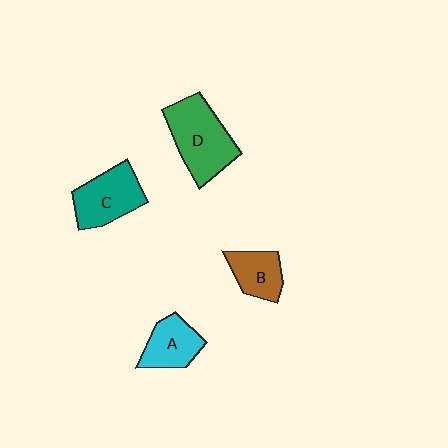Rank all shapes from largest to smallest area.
From largest to smallest: D (green), C (teal), A (cyan), B (brown).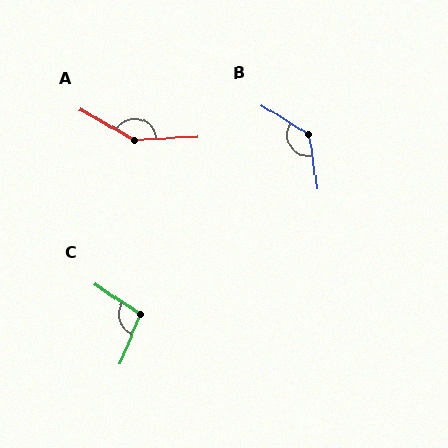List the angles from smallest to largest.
C (102°), B (131°), A (147°).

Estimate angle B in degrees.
Approximately 131 degrees.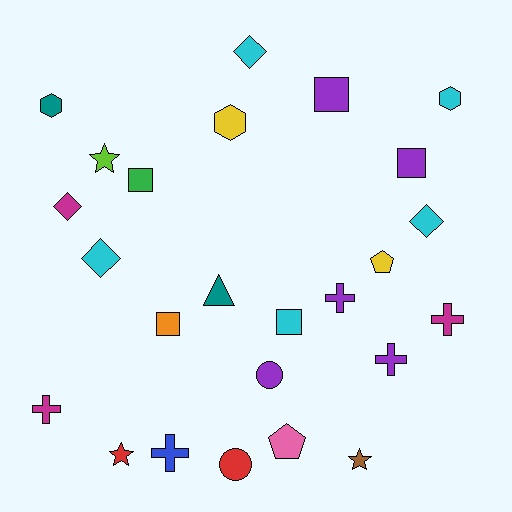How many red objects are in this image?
There are 2 red objects.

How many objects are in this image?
There are 25 objects.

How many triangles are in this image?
There is 1 triangle.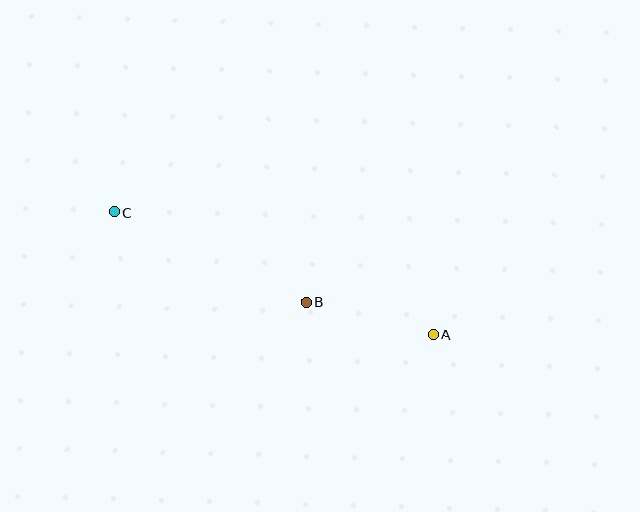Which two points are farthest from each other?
Points A and C are farthest from each other.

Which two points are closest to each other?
Points A and B are closest to each other.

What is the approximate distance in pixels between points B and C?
The distance between B and C is approximately 212 pixels.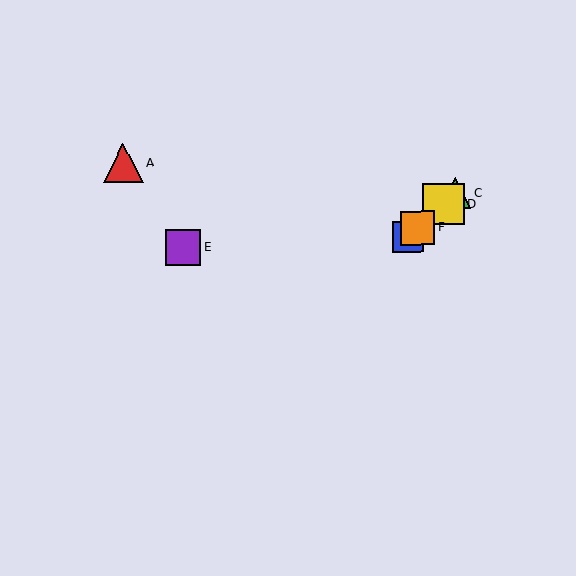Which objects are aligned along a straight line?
Objects B, C, D, F are aligned along a straight line.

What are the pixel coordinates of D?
Object D is at (443, 204).